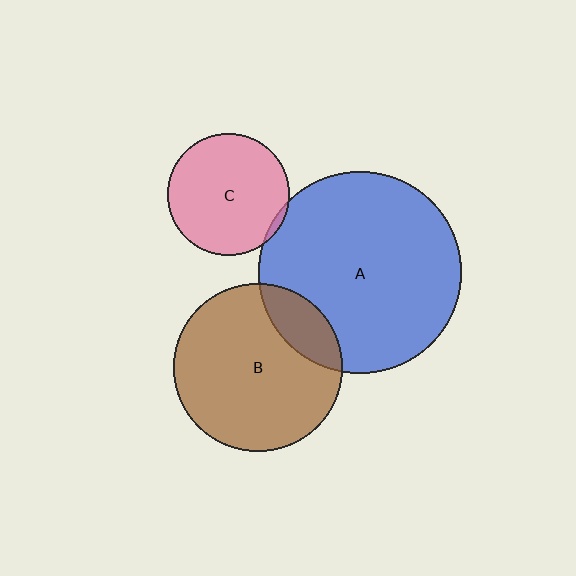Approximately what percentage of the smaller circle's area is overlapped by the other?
Approximately 5%.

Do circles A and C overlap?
Yes.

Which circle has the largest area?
Circle A (blue).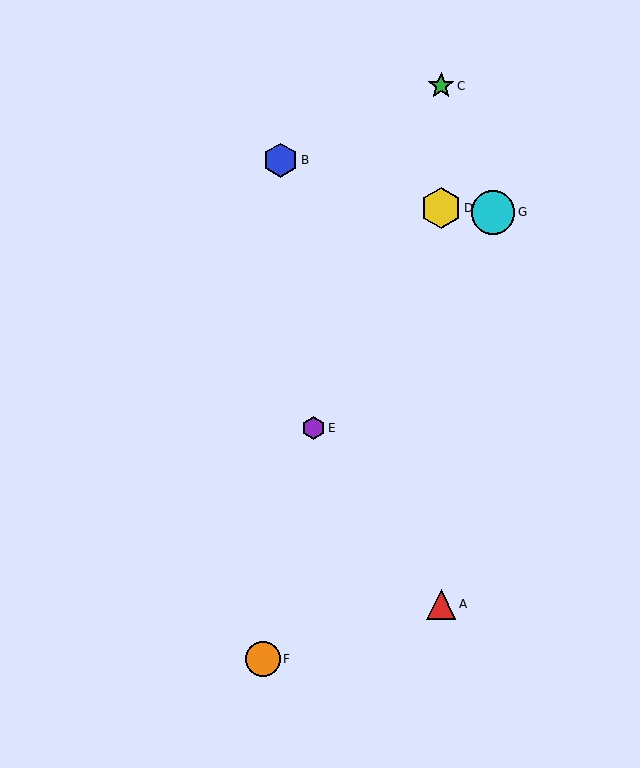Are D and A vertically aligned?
Yes, both are at x≈441.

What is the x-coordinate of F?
Object F is at x≈263.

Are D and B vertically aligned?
No, D is at x≈441 and B is at x≈281.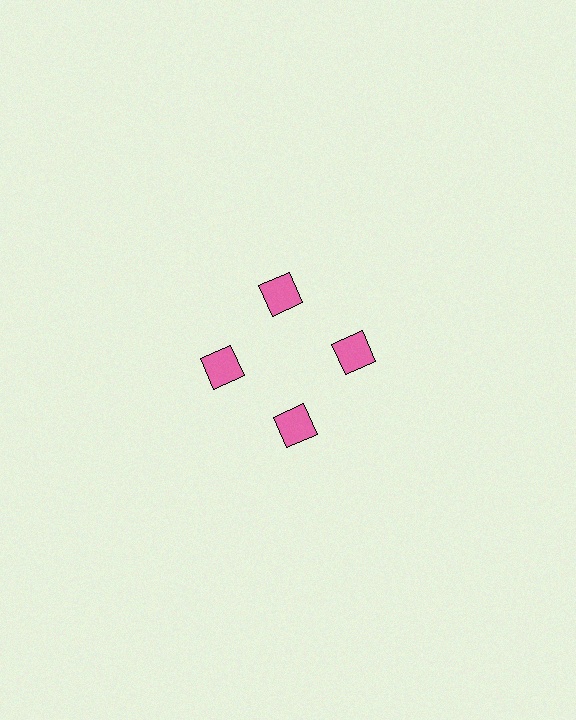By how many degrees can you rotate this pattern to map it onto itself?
The pattern maps onto itself every 90 degrees of rotation.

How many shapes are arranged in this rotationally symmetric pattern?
There are 4 shapes, arranged in 4 groups of 1.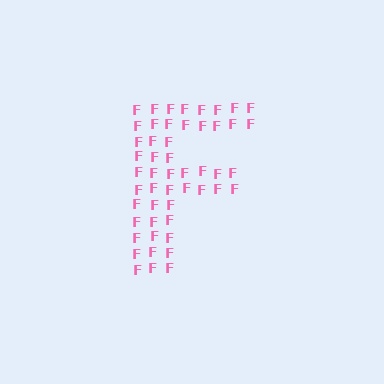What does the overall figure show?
The overall figure shows the letter F.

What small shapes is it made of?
It is made of small letter F's.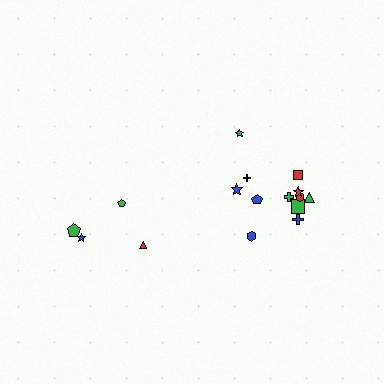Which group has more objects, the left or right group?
The right group.